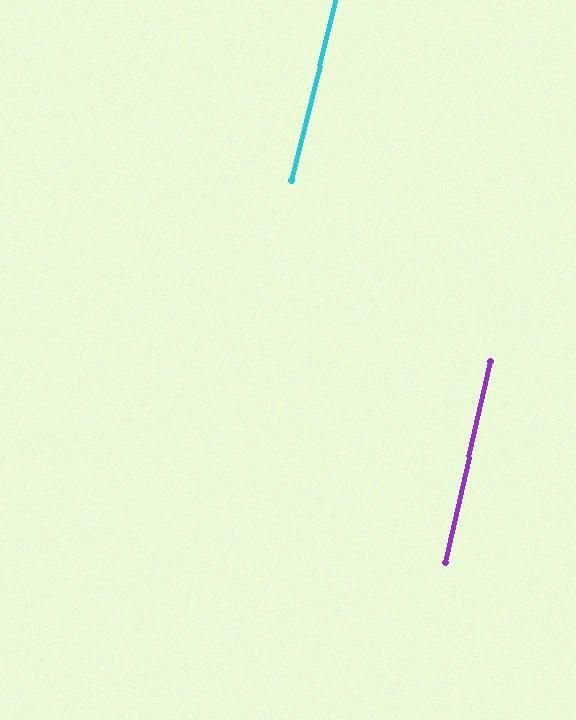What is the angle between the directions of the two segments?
Approximately 1 degree.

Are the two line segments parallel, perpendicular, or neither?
Parallel — their directions differ by only 1.3°.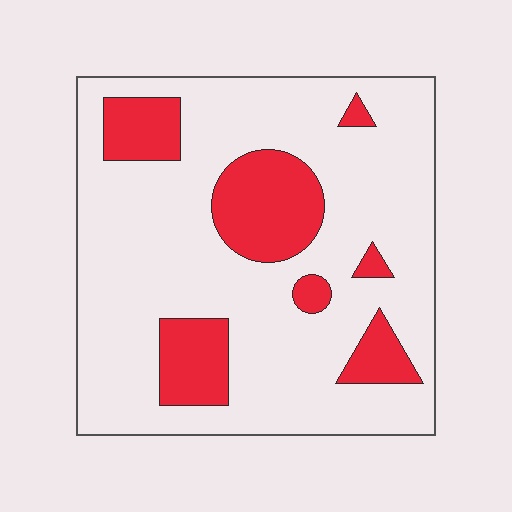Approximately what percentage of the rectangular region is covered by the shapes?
Approximately 20%.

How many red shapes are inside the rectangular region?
7.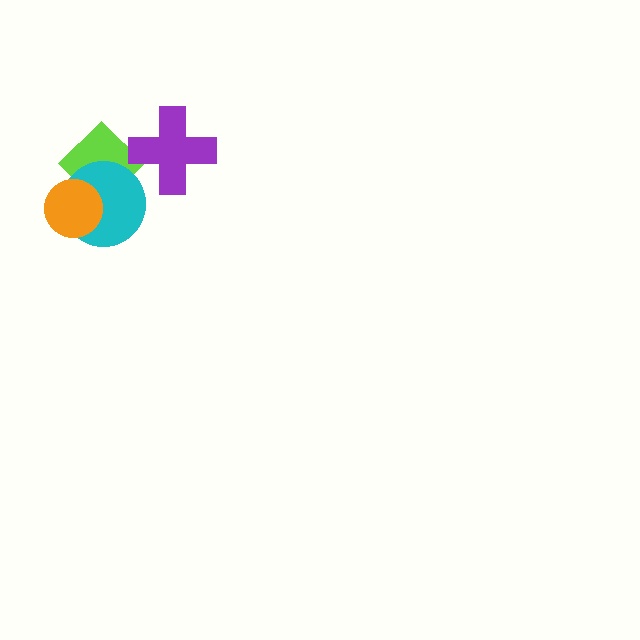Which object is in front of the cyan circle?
The orange circle is in front of the cyan circle.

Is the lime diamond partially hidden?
Yes, it is partially covered by another shape.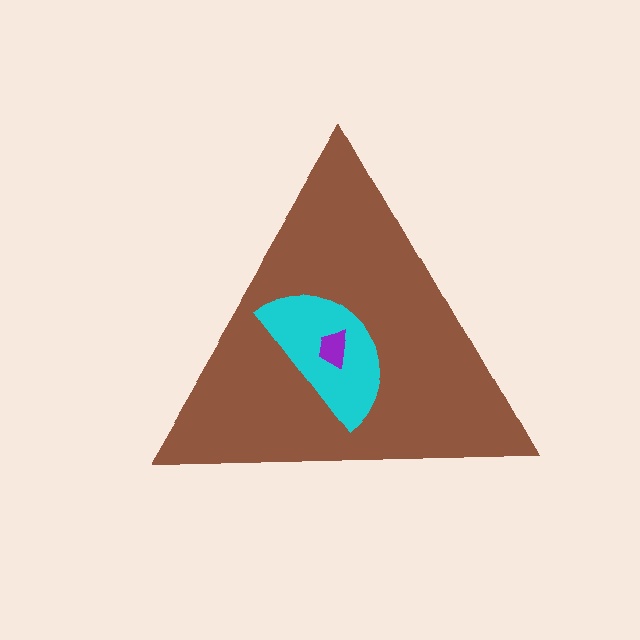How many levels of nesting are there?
3.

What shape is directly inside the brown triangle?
The cyan semicircle.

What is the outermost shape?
The brown triangle.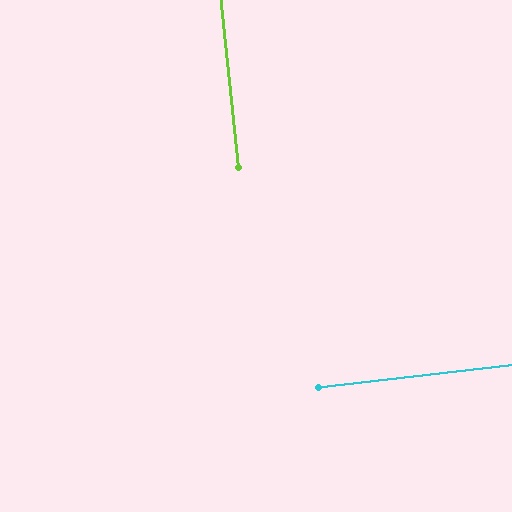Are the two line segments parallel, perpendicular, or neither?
Perpendicular — they meet at approximately 89°.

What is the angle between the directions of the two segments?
Approximately 89 degrees.